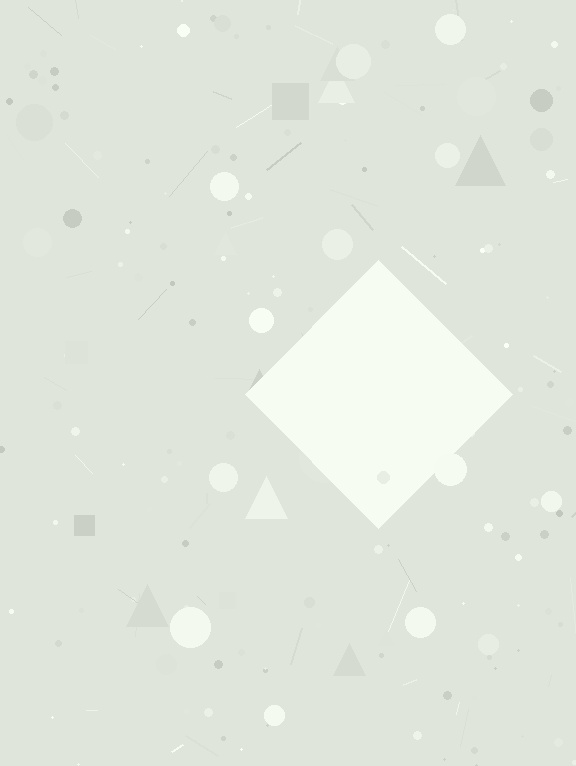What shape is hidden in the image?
A diamond is hidden in the image.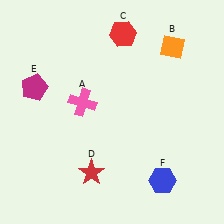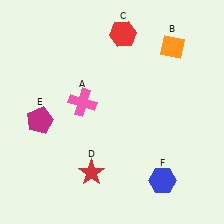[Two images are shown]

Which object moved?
The magenta pentagon (E) moved down.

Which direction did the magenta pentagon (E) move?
The magenta pentagon (E) moved down.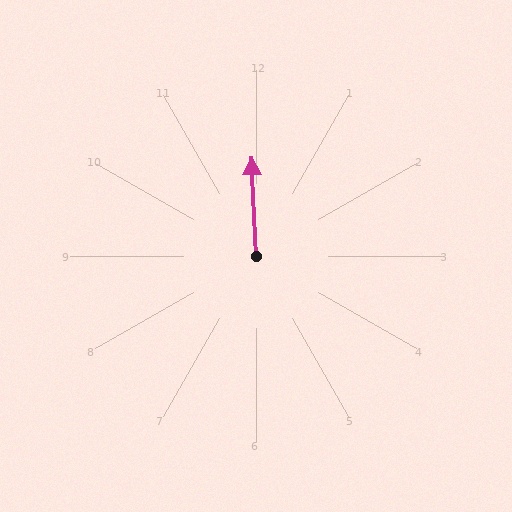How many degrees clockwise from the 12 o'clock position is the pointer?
Approximately 357 degrees.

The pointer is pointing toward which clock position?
Roughly 12 o'clock.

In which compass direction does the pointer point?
North.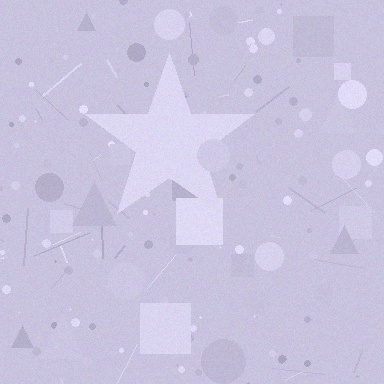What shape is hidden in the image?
A star is hidden in the image.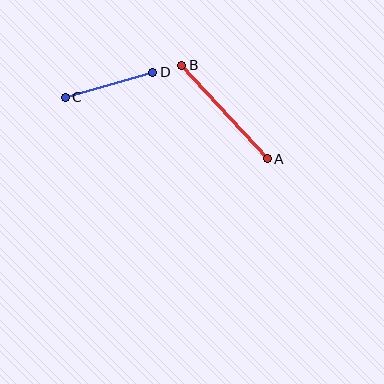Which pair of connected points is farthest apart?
Points A and B are farthest apart.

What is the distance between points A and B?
The distance is approximately 127 pixels.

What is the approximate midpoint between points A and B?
The midpoint is at approximately (225, 112) pixels.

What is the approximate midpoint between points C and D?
The midpoint is at approximately (109, 85) pixels.